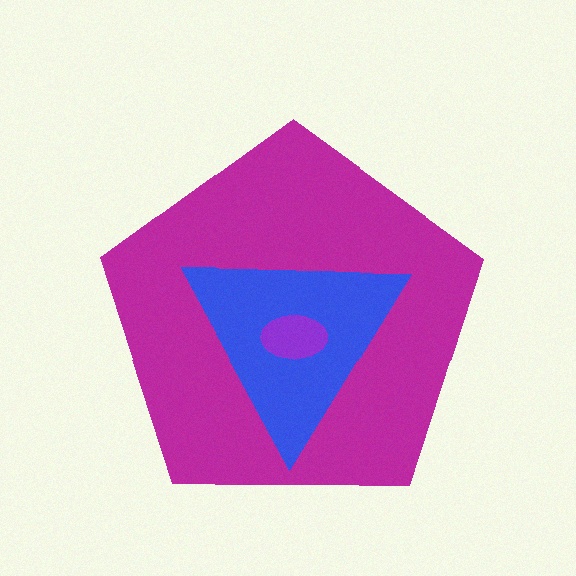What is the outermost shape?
The magenta pentagon.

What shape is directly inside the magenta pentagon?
The blue triangle.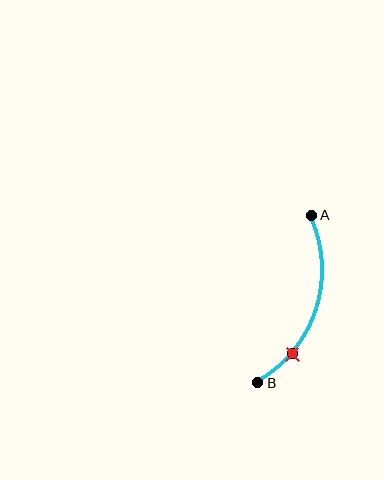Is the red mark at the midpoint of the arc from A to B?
No. The red mark lies on the arc but is closer to endpoint B. The arc midpoint would be at the point on the curve equidistant along the arc from both A and B.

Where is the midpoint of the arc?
The arc midpoint is the point on the curve farthest from the straight line joining A and B. It sits to the right of that line.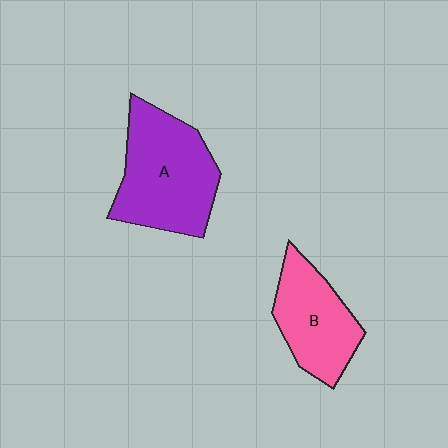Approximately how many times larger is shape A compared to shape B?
Approximately 1.4 times.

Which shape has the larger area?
Shape A (purple).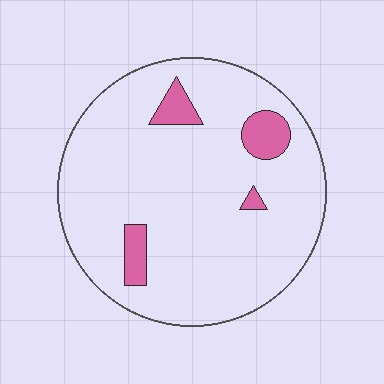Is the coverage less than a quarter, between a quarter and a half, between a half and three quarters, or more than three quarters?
Less than a quarter.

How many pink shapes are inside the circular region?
4.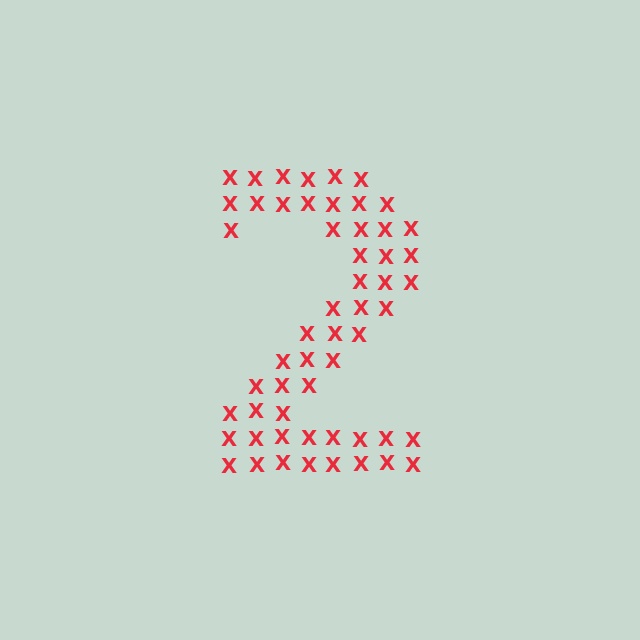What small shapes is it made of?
It is made of small letter X's.